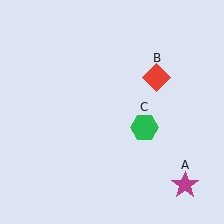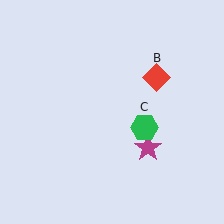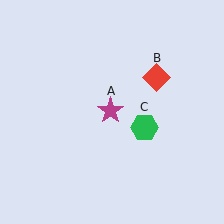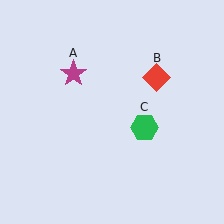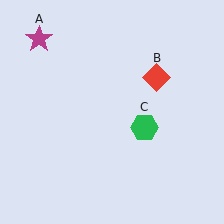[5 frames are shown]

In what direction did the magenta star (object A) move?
The magenta star (object A) moved up and to the left.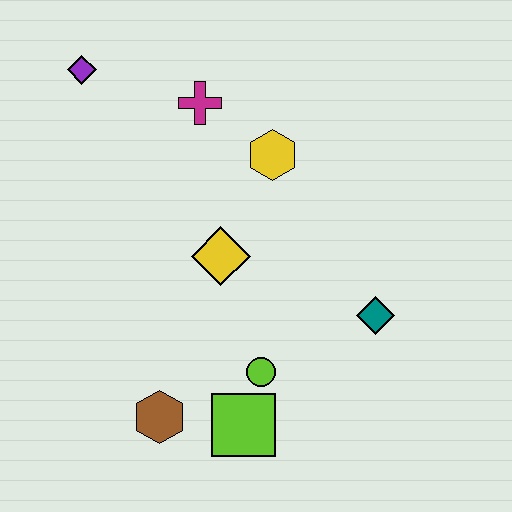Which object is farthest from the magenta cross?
The lime square is farthest from the magenta cross.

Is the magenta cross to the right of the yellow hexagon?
No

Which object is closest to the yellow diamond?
The yellow hexagon is closest to the yellow diamond.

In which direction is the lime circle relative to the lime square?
The lime circle is above the lime square.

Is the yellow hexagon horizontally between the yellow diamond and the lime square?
No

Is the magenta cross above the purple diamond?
No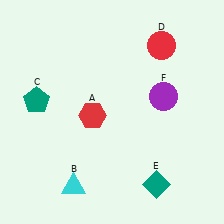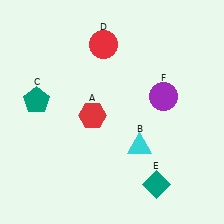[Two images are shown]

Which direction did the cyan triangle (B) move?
The cyan triangle (B) moved right.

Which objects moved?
The objects that moved are: the cyan triangle (B), the red circle (D).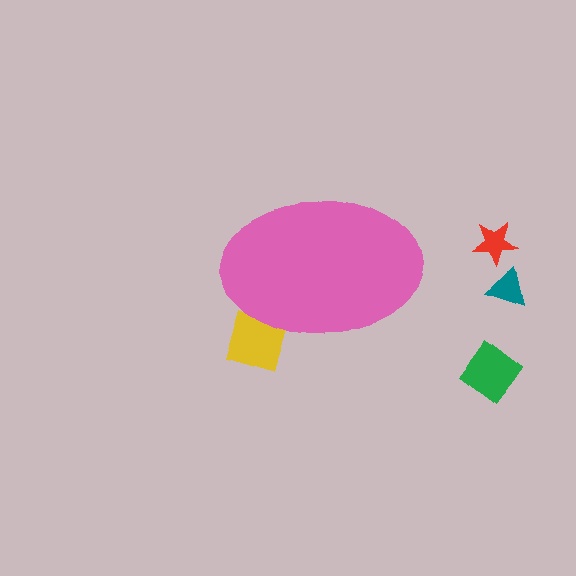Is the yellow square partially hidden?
Yes, the yellow square is partially hidden behind the pink ellipse.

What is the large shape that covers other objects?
A pink ellipse.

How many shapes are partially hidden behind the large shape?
1 shape is partially hidden.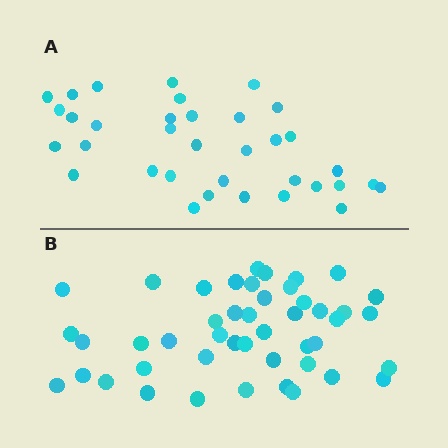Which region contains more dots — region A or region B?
Region B (the bottom region) has more dots.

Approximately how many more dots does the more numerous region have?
Region B has roughly 12 or so more dots than region A.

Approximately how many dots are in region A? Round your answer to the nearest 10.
About 40 dots. (The exact count is 35, which rounds to 40.)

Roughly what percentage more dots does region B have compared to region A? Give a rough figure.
About 30% more.